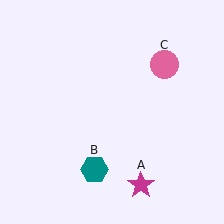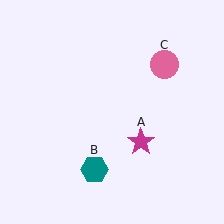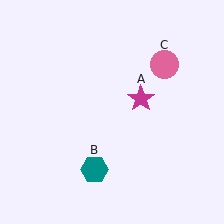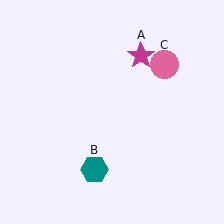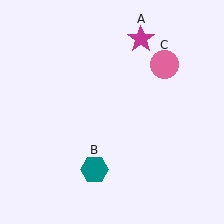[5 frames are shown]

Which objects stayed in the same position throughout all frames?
Teal hexagon (object B) and pink circle (object C) remained stationary.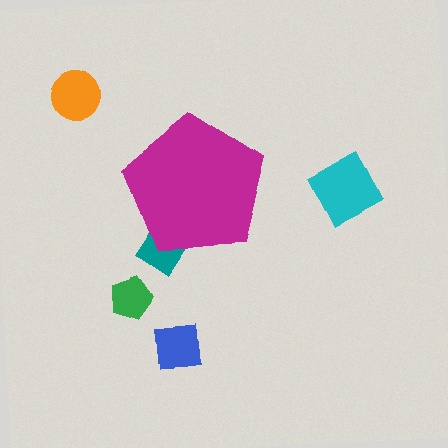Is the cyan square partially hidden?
No, the cyan square is fully visible.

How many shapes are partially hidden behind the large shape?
1 shape is partially hidden.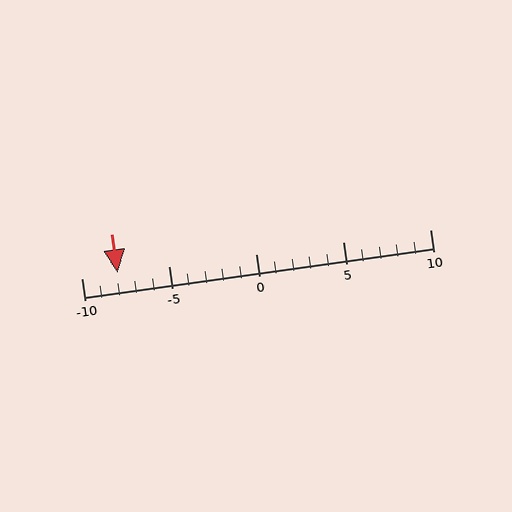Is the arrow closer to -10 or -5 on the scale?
The arrow is closer to -10.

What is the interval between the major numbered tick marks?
The major tick marks are spaced 5 units apart.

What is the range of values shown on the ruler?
The ruler shows values from -10 to 10.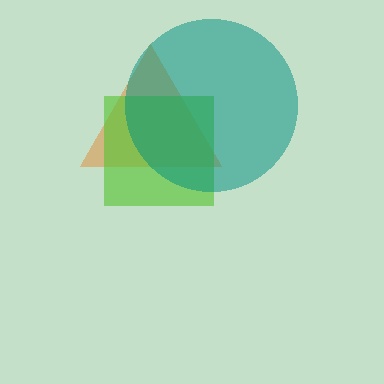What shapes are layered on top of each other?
The layered shapes are: an orange triangle, a lime square, a teal circle.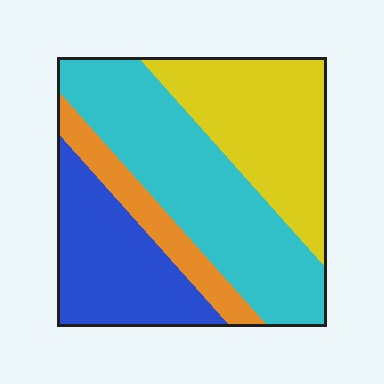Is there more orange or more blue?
Blue.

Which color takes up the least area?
Orange, at roughly 10%.